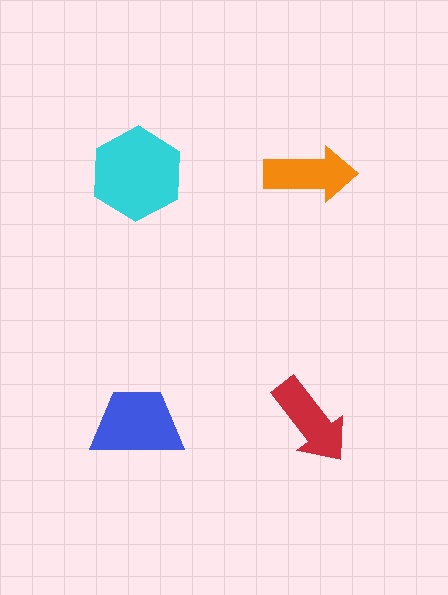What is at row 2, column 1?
A blue trapezoid.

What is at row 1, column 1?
A cyan hexagon.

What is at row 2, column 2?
A red arrow.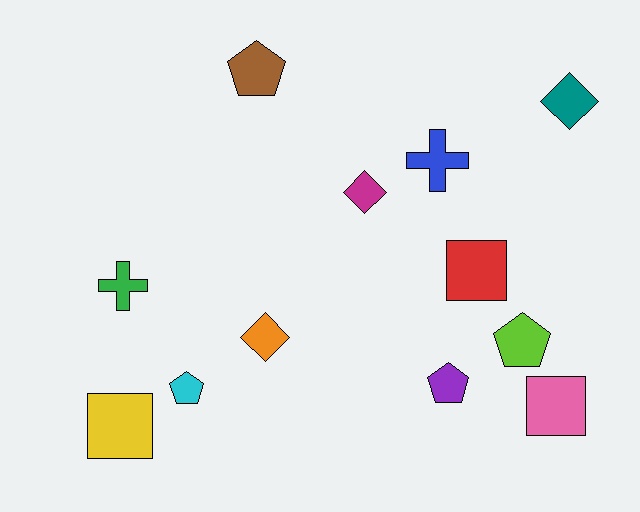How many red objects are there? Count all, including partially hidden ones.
There is 1 red object.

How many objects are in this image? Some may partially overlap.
There are 12 objects.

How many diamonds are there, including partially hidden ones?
There are 3 diamonds.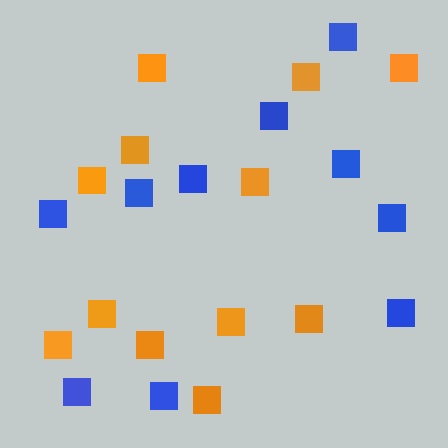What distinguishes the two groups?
There are 2 groups: one group of orange squares (12) and one group of blue squares (10).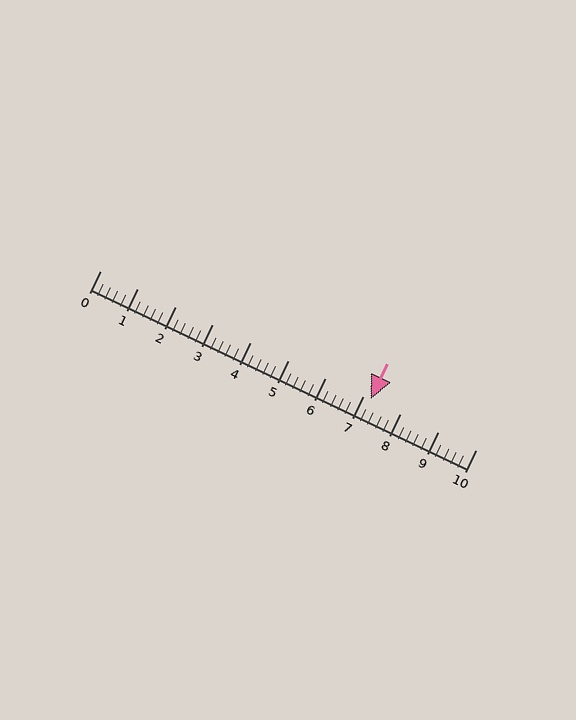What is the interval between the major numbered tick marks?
The major tick marks are spaced 1 units apart.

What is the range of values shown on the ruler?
The ruler shows values from 0 to 10.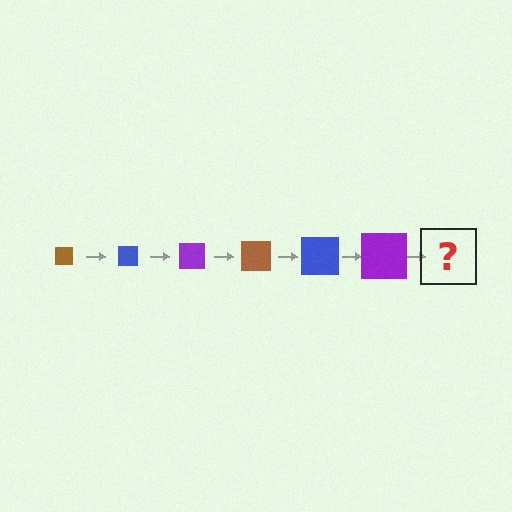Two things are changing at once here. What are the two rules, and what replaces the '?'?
The two rules are that the square grows larger each step and the color cycles through brown, blue, and purple. The '?' should be a brown square, larger than the previous one.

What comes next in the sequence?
The next element should be a brown square, larger than the previous one.